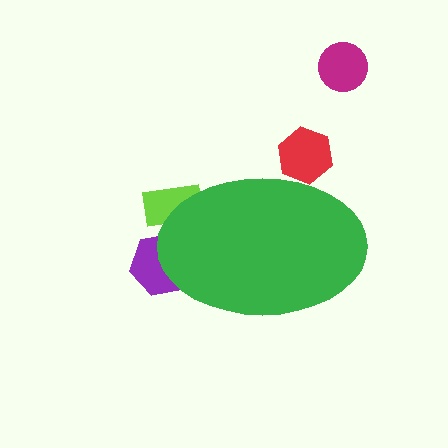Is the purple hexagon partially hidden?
Yes, the purple hexagon is partially hidden behind the green ellipse.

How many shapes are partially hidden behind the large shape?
3 shapes are partially hidden.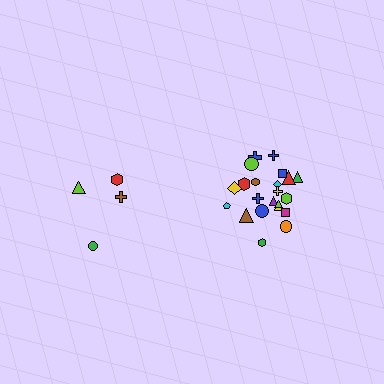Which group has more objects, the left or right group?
The right group.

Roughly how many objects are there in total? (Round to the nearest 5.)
Roughly 25 objects in total.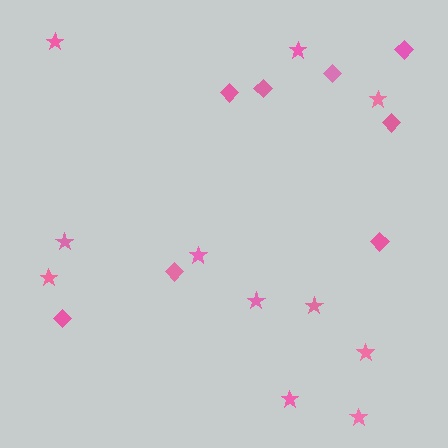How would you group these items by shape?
There are 2 groups: one group of stars (11) and one group of diamonds (8).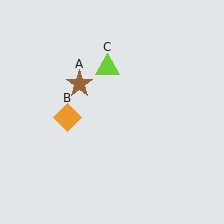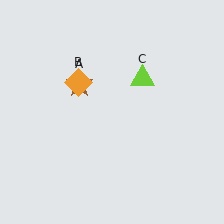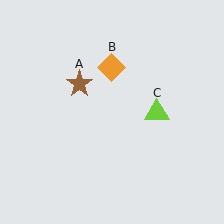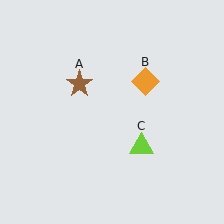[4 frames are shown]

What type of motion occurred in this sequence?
The orange diamond (object B), lime triangle (object C) rotated clockwise around the center of the scene.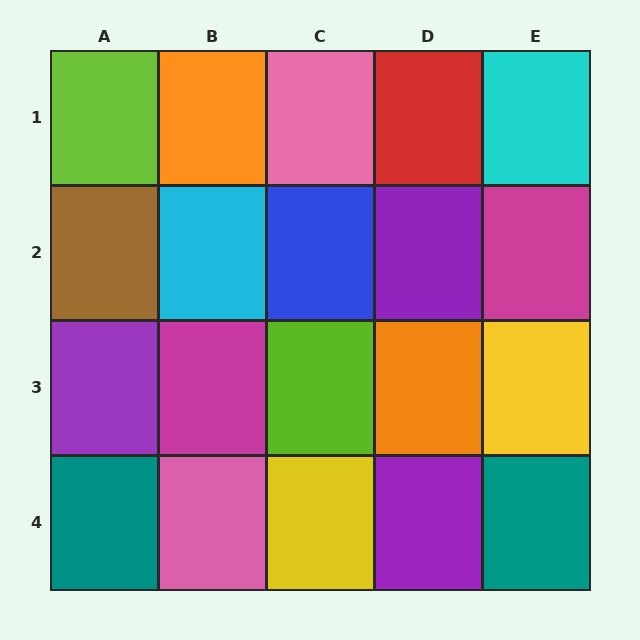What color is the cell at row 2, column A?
Brown.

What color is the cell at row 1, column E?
Cyan.